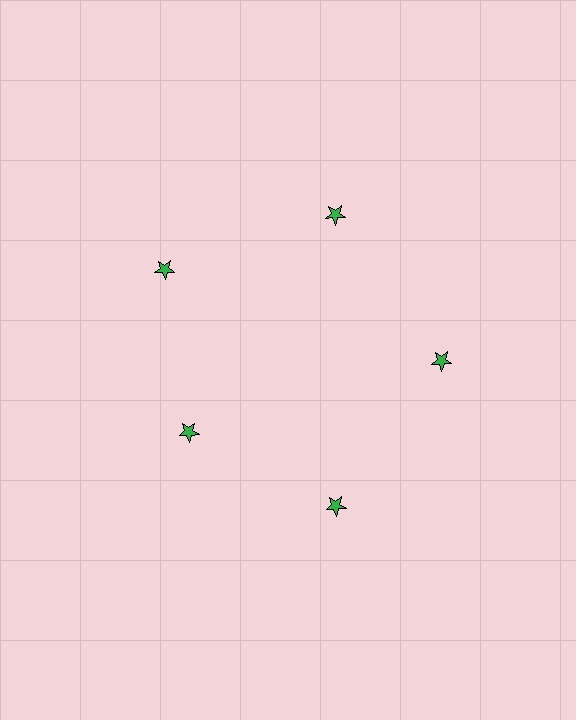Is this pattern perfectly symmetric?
No. The 5 green stars are arranged in a ring, but one element near the 8 o'clock position is pulled inward toward the center, breaking the 5-fold rotational symmetry.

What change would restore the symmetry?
The symmetry would be restored by moving it outward, back onto the ring so that all 5 stars sit at equal angles and equal distance from the center.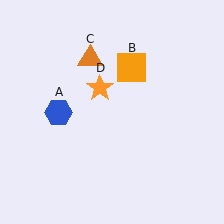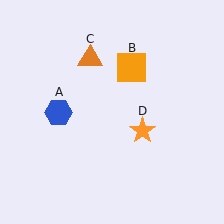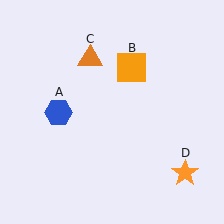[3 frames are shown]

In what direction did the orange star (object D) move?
The orange star (object D) moved down and to the right.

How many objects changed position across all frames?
1 object changed position: orange star (object D).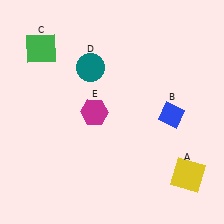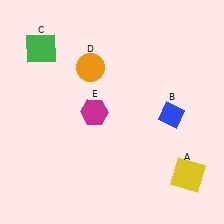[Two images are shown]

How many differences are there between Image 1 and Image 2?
There is 1 difference between the two images.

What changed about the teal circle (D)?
In Image 1, D is teal. In Image 2, it changed to orange.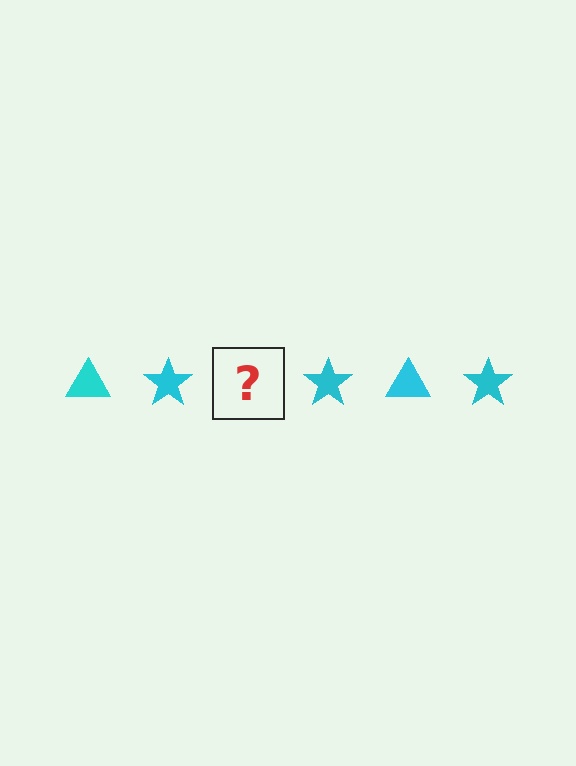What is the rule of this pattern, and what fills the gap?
The rule is that the pattern cycles through triangle, star shapes in cyan. The gap should be filled with a cyan triangle.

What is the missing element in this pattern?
The missing element is a cyan triangle.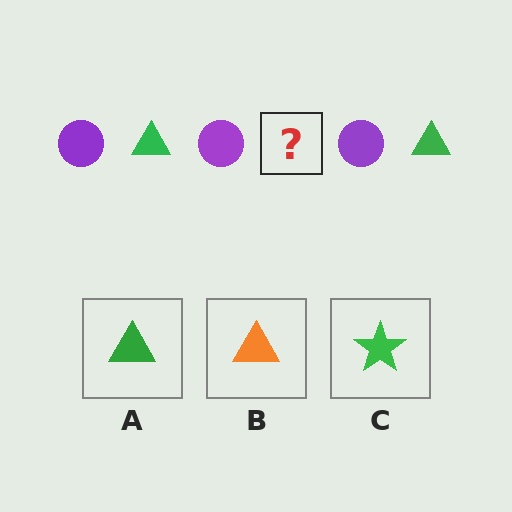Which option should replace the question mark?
Option A.